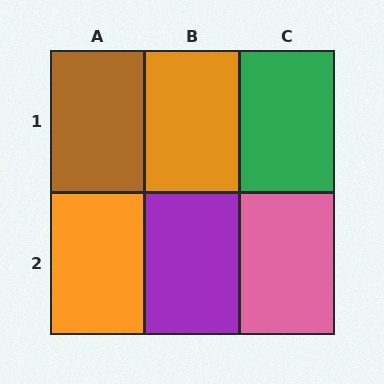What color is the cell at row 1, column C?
Green.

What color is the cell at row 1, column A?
Brown.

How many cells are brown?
1 cell is brown.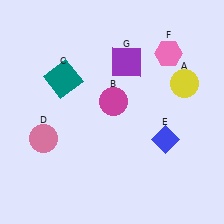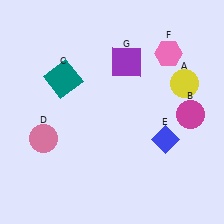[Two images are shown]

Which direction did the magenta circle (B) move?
The magenta circle (B) moved right.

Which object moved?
The magenta circle (B) moved right.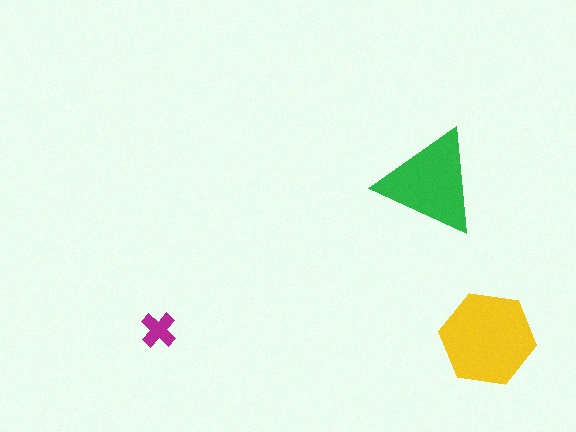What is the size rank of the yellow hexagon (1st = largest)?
1st.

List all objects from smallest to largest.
The magenta cross, the green triangle, the yellow hexagon.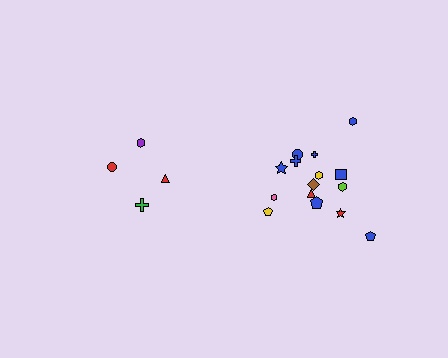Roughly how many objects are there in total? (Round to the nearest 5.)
Roughly 20 objects in total.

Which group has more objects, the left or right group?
The right group.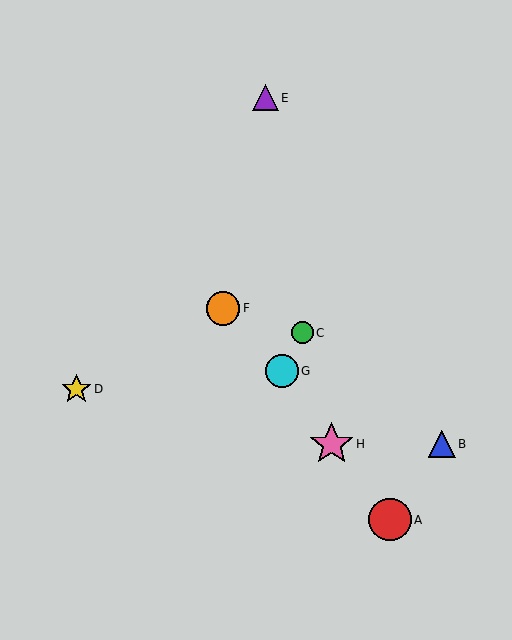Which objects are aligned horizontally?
Objects B, H are aligned horizontally.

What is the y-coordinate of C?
Object C is at y≈333.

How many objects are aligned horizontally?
2 objects (B, H) are aligned horizontally.